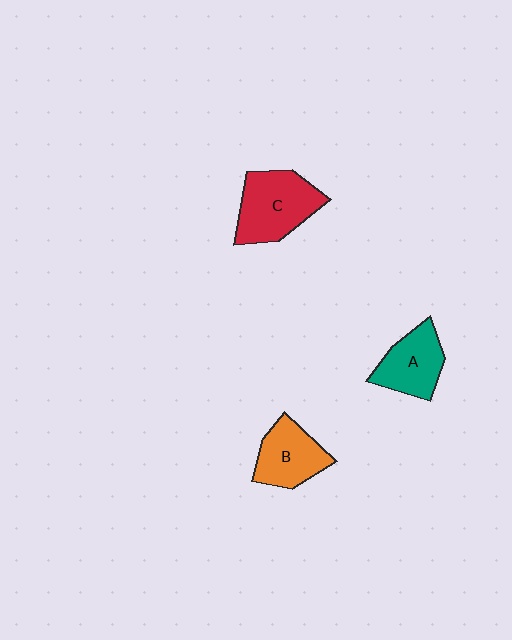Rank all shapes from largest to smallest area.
From largest to smallest: C (red), A (teal), B (orange).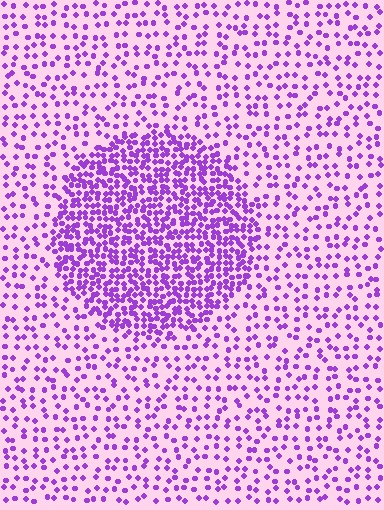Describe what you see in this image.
The image contains small purple elements arranged at two different densities. A circle-shaped region is visible where the elements are more densely packed than the surrounding area.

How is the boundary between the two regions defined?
The boundary is defined by a change in element density (approximately 2.5x ratio). All elements are the same color, size, and shape.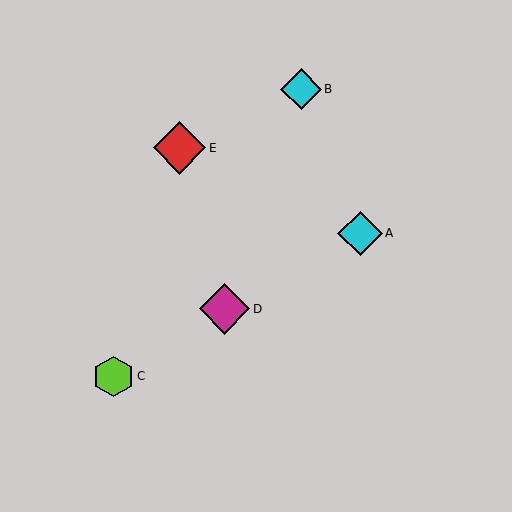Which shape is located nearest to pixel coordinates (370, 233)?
The cyan diamond (labeled A) at (360, 233) is nearest to that location.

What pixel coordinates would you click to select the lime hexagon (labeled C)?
Click at (114, 376) to select the lime hexagon C.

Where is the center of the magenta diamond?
The center of the magenta diamond is at (224, 309).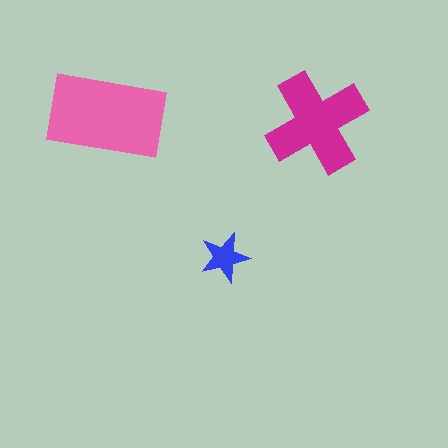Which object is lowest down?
The blue star is bottommost.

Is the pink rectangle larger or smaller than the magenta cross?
Larger.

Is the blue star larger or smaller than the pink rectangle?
Smaller.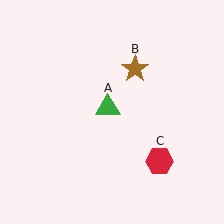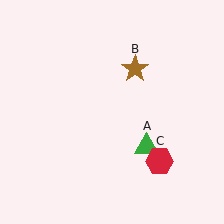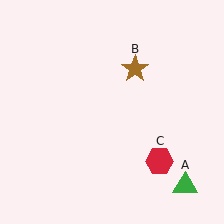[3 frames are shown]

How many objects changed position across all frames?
1 object changed position: green triangle (object A).